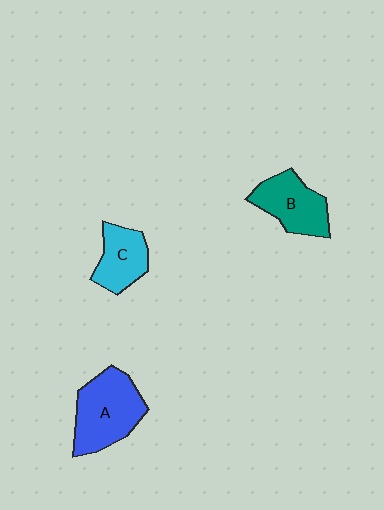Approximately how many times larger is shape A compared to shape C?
Approximately 1.6 times.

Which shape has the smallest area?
Shape C (cyan).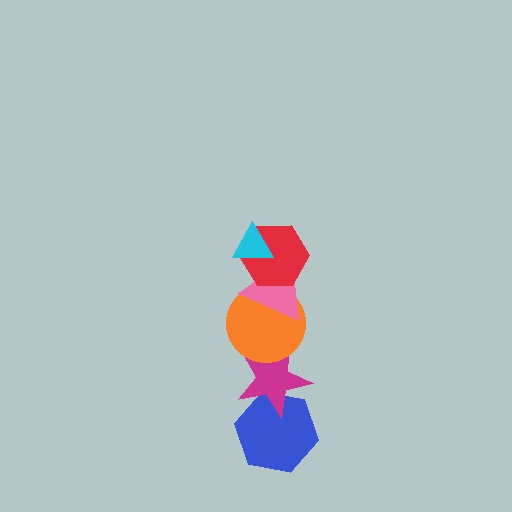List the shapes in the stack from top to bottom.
From top to bottom: the cyan triangle, the red hexagon, the pink triangle, the orange circle, the magenta star, the blue hexagon.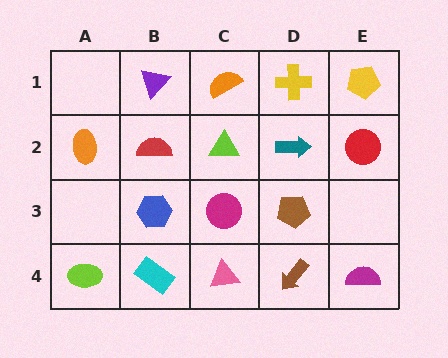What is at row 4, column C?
A pink triangle.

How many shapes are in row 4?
5 shapes.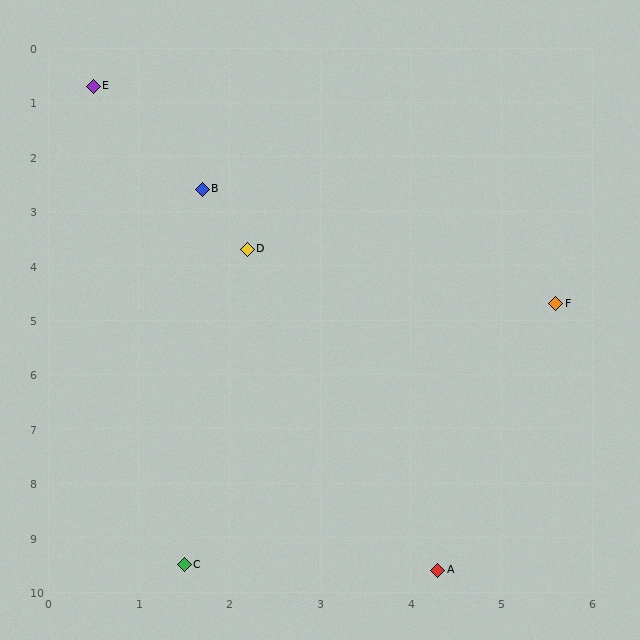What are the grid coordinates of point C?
Point C is at approximately (1.5, 9.5).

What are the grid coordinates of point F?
Point F is at approximately (5.6, 4.7).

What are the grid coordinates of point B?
Point B is at approximately (1.7, 2.6).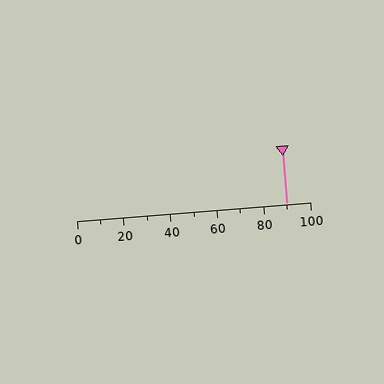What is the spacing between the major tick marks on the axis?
The major ticks are spaced 20 apart.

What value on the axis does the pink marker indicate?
The marker indicates approximately 90.